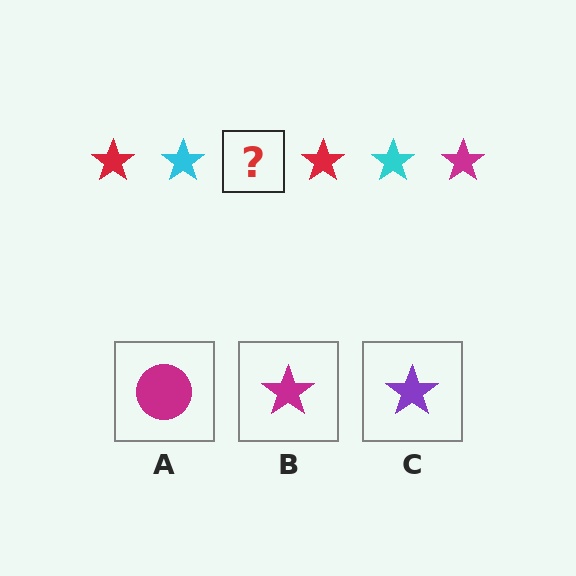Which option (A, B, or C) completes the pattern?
B.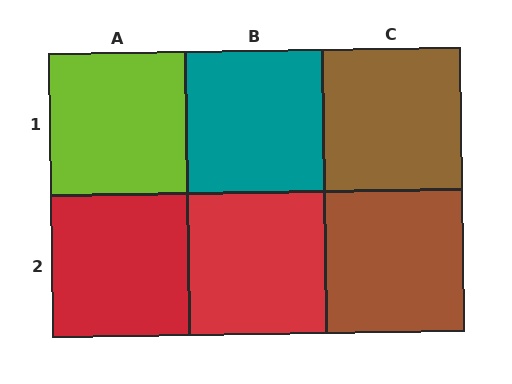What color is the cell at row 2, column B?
Red.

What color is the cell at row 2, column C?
Brown.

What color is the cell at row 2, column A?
Red.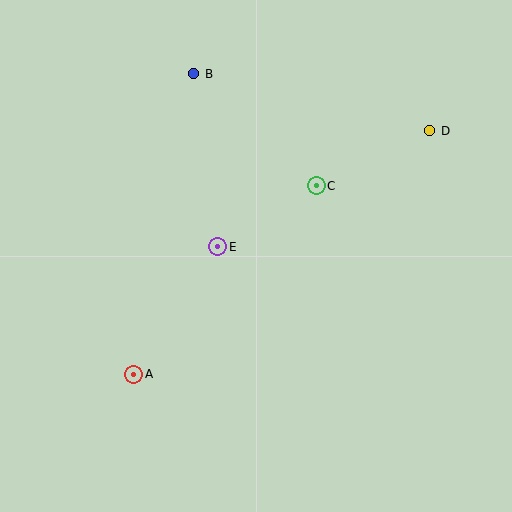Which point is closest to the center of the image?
Point E at (218, 247) is closest to the center.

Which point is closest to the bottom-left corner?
Point A is closest to the bottom-left corner.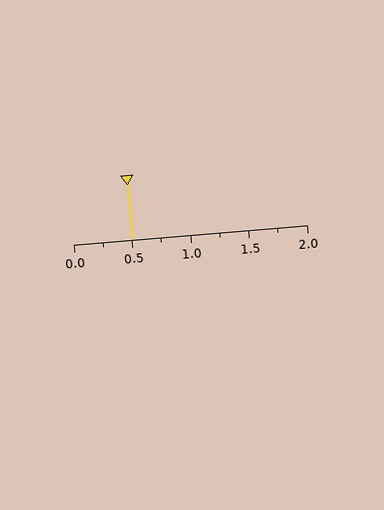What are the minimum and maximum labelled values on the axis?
The axis runs from 0.0 to 2.0.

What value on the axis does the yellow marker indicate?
The marker indicates approximately 0.5.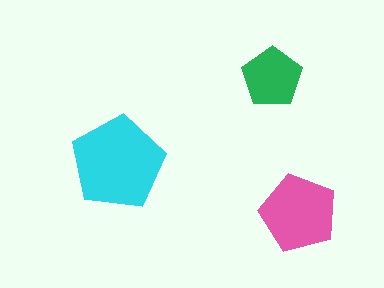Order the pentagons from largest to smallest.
the cyan one, the pink one, the green one.